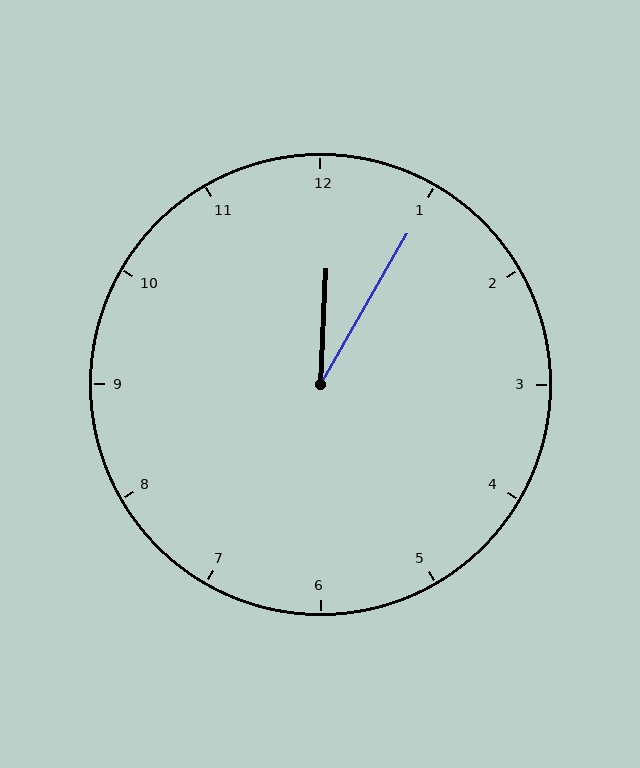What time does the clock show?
12:05.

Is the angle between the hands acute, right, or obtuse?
It is acute.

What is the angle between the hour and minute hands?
Approximately 28 degrees.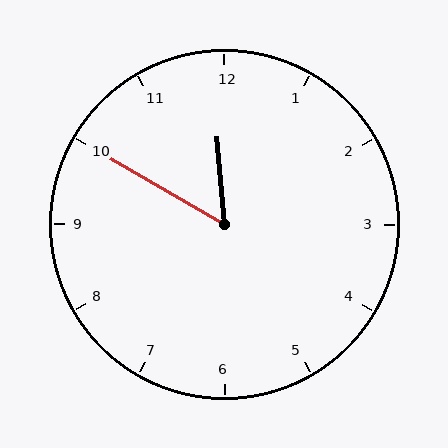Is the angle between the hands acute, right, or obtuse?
It is acute.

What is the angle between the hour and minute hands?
Approximately 55 degrees.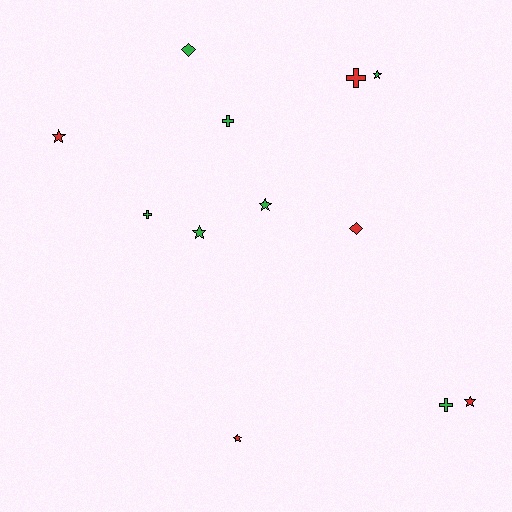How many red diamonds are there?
There is 1 red diamond.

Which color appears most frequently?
Green, with 7 objects.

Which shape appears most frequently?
Star, with 6 objects.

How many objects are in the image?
There are 12 objects.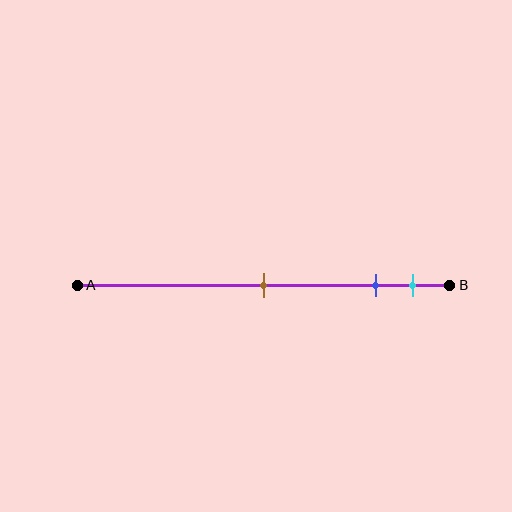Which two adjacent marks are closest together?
The blue and cyan marks are the closest adjacent pair.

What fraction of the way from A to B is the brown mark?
The brown mark is approximately 50% (0.5) of the way from A to B.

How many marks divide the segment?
There are 3 marks dividing the segment.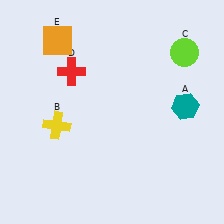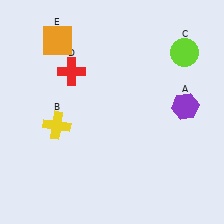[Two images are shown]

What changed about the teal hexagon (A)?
In Image 1, A is teal. In Image 2, it changed to purple.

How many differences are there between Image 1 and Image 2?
There is 1 difference between the two images.